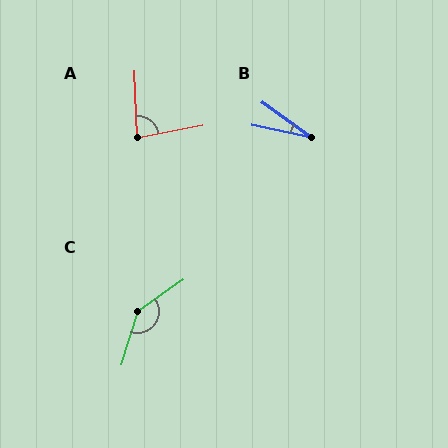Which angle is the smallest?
B, at approximately 23 degrees.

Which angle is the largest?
C, at approximately 143 degrees.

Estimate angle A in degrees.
Approximately 82 degrees.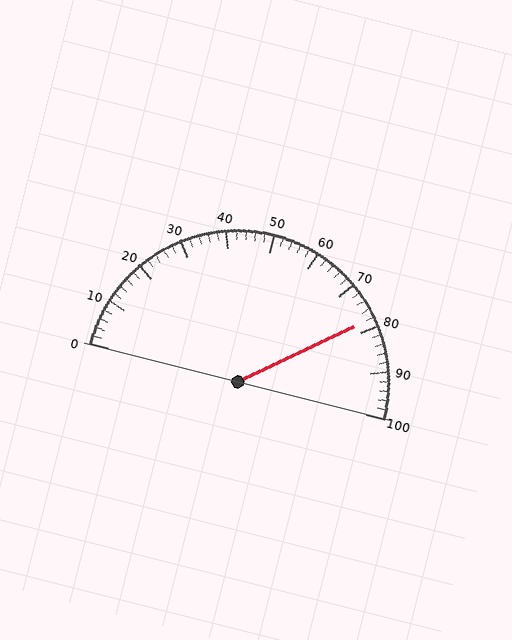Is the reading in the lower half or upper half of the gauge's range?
The reading is in the upper half of the range (0 to 100).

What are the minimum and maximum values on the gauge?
The gauge ranges from 0 to 100.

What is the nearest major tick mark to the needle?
The nearest major tick mark is 80.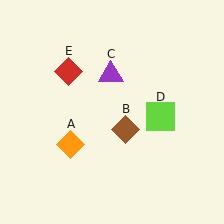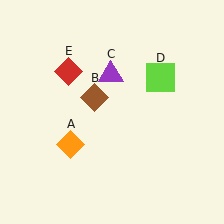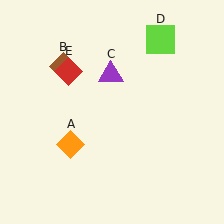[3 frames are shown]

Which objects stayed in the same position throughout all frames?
Orange diamond (object A) and purple triangle (object C) and red diamond (object E) remained stationary.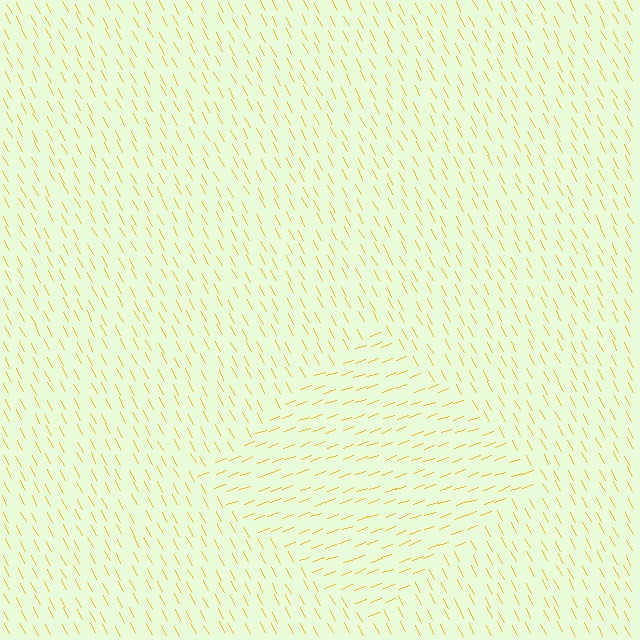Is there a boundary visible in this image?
Yes, there is a texture boundary formed by a change in line orientation.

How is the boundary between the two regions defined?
The boundary is defined purely by a change in line orientation (approximately 82 degrees difference). All lines are the same color and thickness.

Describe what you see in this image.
The image is filled with small yellow line segments. A diamond region in the image has lines oriented differently from the surrounding lines, creating a visible texture boundary.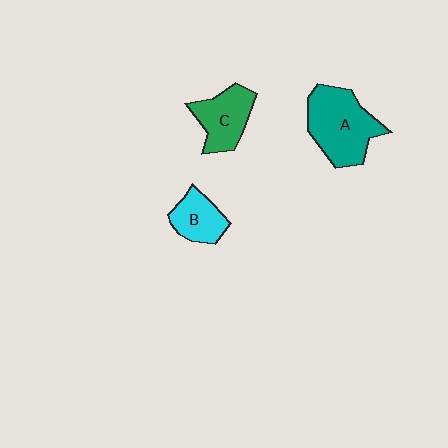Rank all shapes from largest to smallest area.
From largest to smallest: A (teal), C (green), B (cyan).